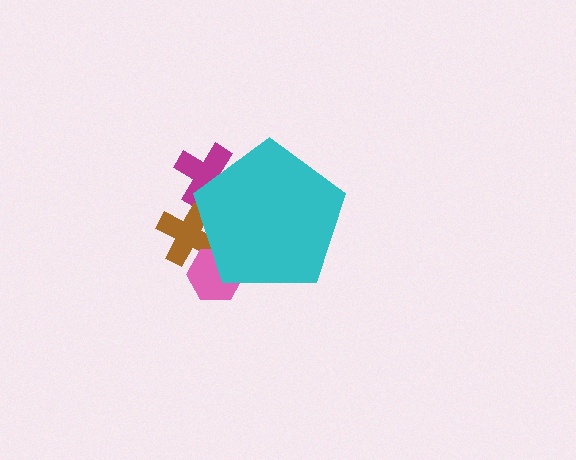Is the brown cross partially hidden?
Yes, the brown cross is partially hidden behind the cyan pentagon.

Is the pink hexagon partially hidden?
Yes, the pink hexagon is partially hidden behind the cyan pentagon.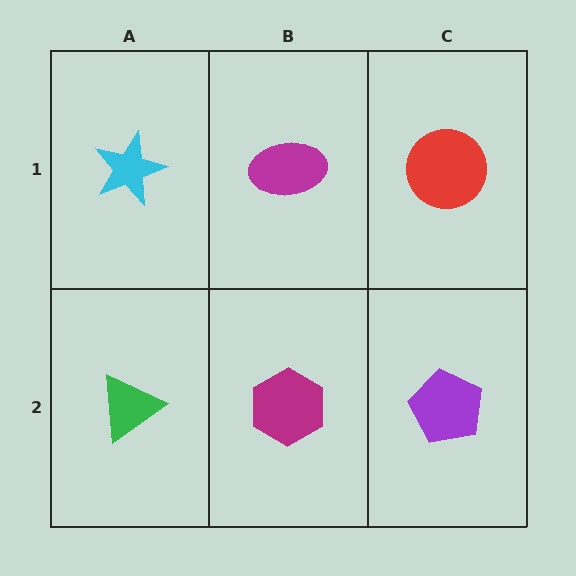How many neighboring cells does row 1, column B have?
3.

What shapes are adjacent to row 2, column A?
A cyan star (row 1, column A), a magenta hexagon (row 2, column B).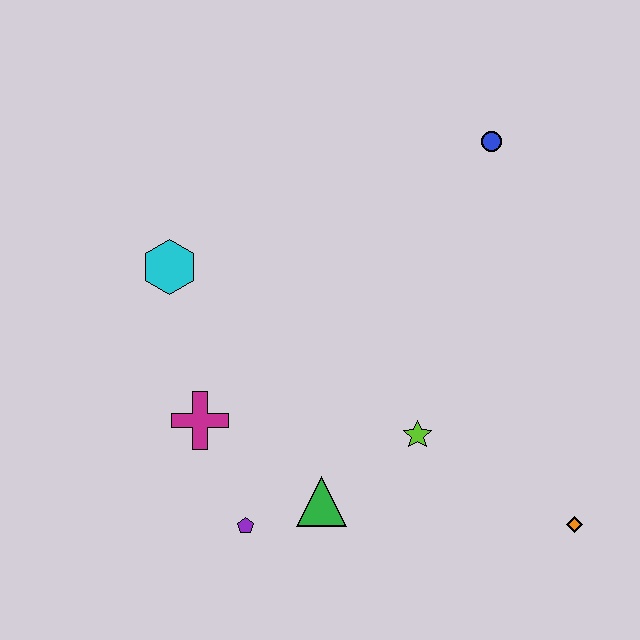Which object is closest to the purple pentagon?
The green triangle is closest to the purple pentagon.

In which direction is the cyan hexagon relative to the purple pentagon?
The cyan hexagon is above the purple pentagon.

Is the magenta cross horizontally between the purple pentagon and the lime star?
No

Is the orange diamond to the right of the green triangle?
Yes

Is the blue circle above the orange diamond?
Yes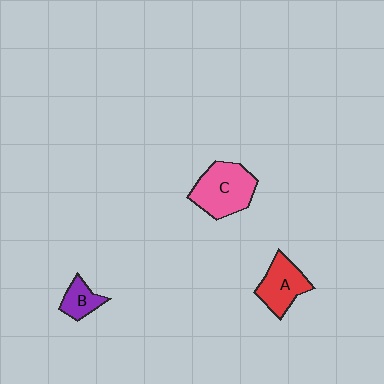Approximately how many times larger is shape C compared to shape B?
Approximately 2.3 times.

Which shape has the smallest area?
Shape B (purple).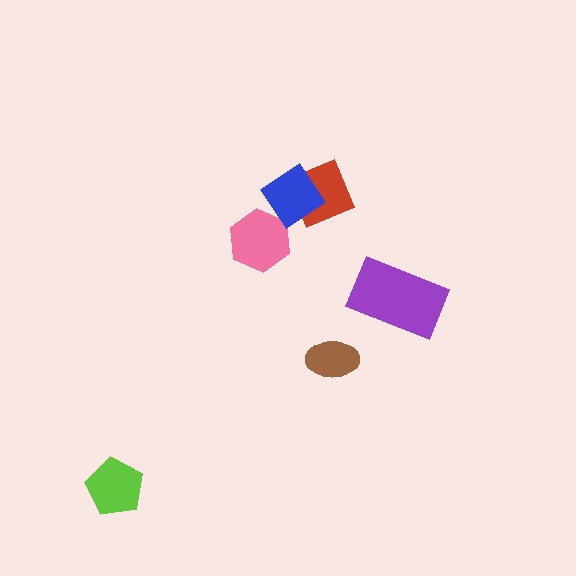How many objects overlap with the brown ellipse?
0 objects overlap with the brown ellipse.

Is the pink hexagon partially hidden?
Yes, it is partially covered by another shape.